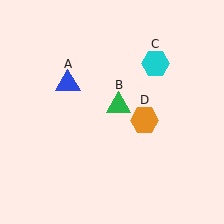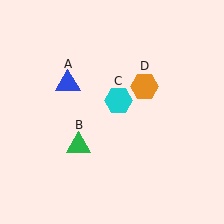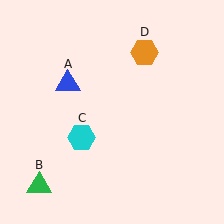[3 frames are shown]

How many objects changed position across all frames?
3 objects changed position: green triangle (object B), cyan hexagon (object C), orange hexagon (object D).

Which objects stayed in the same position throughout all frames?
Blue triangle (object A) remained stationary.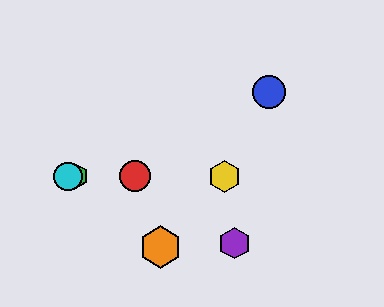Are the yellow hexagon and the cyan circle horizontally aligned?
Yes, both are at y≈176.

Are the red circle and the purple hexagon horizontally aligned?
No, the red circle is at y≈176 and the purple hexagon is at y≈243.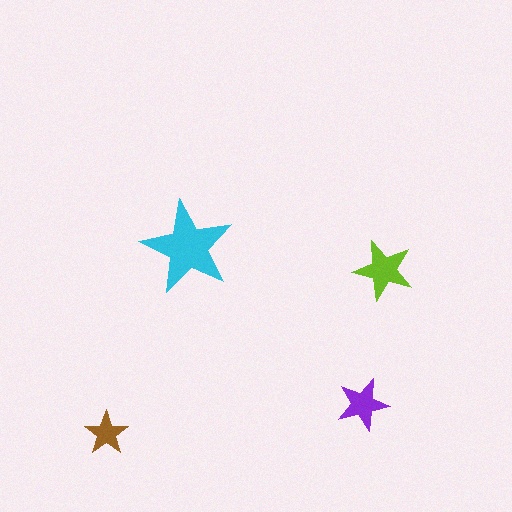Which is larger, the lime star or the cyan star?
The cyan one.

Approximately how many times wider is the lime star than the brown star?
About 1.5 times wider.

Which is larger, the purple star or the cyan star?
The cyan one.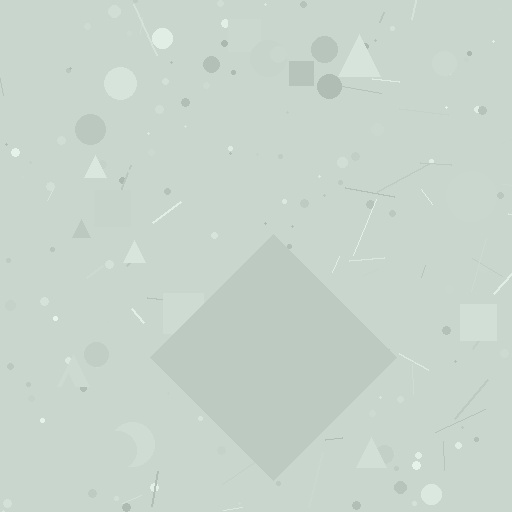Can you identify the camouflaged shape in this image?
The camouflaged shape is a diamond.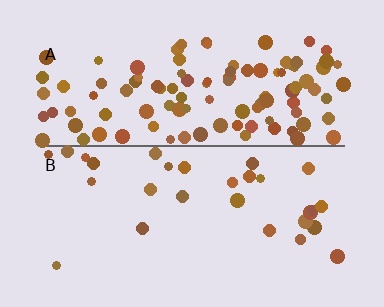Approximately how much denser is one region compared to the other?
Approximately 3.8× — region A over region B.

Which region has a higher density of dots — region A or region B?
A (the top).